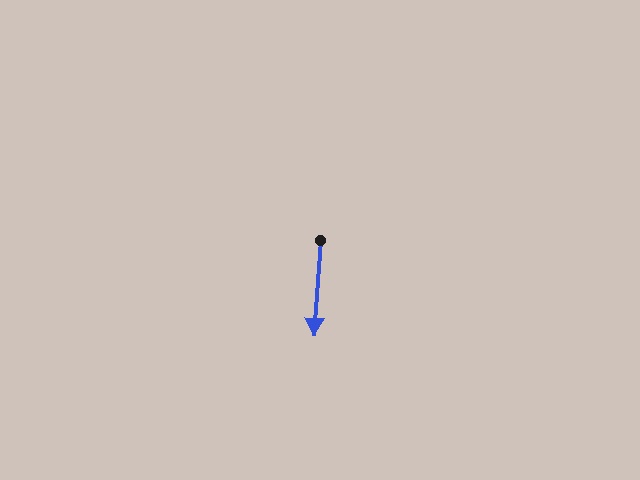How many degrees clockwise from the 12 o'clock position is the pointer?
Approximately 184 degrees.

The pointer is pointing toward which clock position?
Roughly 6 o'clock.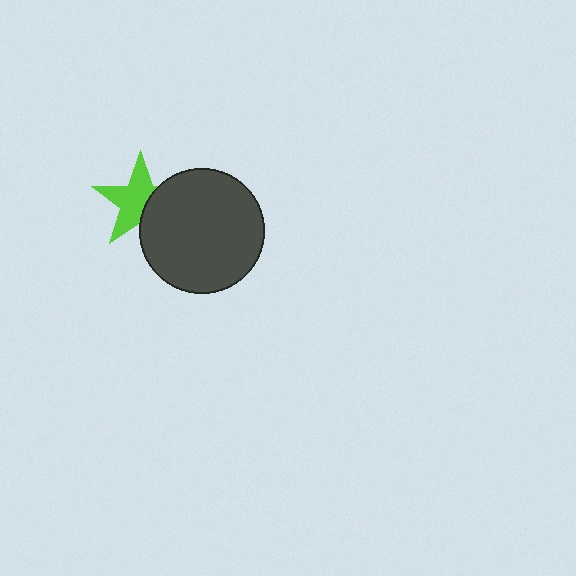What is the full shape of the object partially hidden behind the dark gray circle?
The partially hidden object is a lime star.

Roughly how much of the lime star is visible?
About half of it is visible (roughly 64%).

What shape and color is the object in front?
The object in front is a dark gray circle.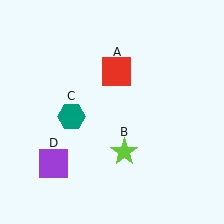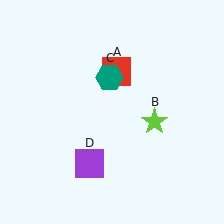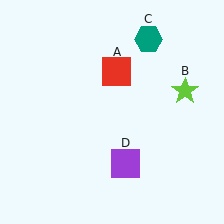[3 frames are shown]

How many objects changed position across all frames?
3 objects changed position: lime star (object B), teal hexagon (object C), purple square (object D).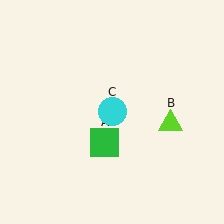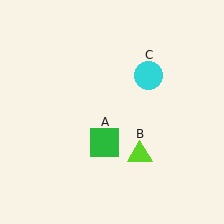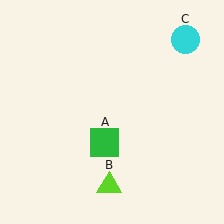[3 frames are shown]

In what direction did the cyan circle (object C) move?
The cyan circle (object C) moved up and to the right.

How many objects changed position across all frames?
2 objects changed position: lime triangle (object B), cyan circle (object C).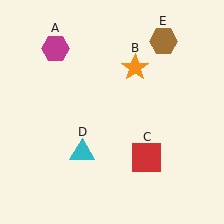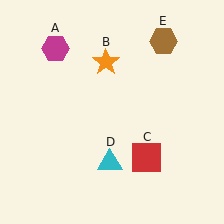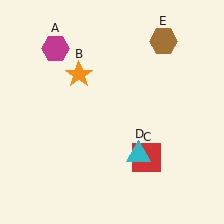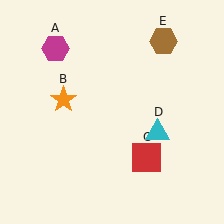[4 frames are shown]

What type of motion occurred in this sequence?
The orange star (object B), cyan triangle (object D) rotated counterclockwise around the center of the scene.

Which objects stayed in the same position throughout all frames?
Magenta hexagon (object A) and red square (object C) and brown hexagon (object E) remained stationary.